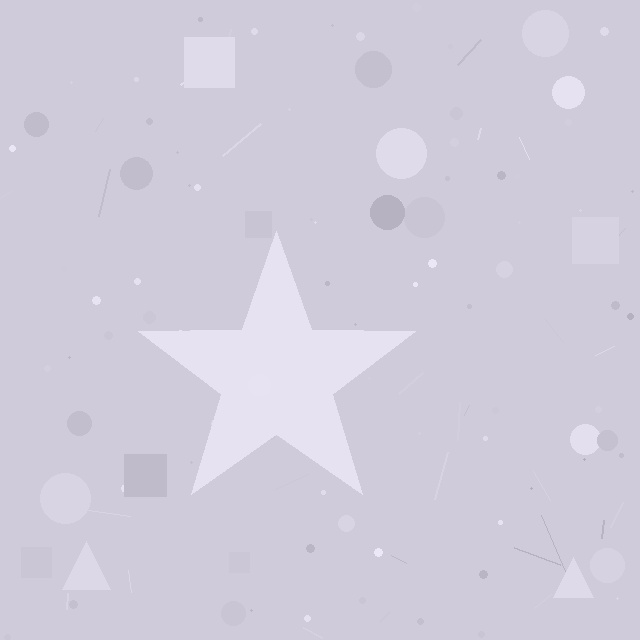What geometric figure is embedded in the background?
A star is embedded in the background.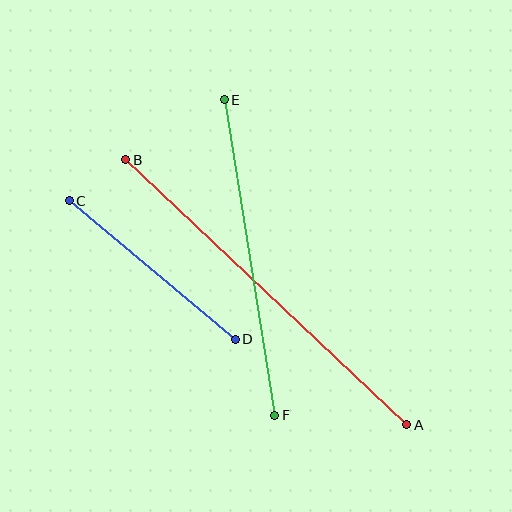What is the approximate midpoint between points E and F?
The midpoint is at approximately (249, 257) pixels.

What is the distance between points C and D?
The distance is approximately 216 pixels.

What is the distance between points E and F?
The distance is approximately 319 pixels.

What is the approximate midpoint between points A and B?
The midpoint is at approximately (266, 292) pixels.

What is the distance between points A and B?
The distance is approximately 386 pixels.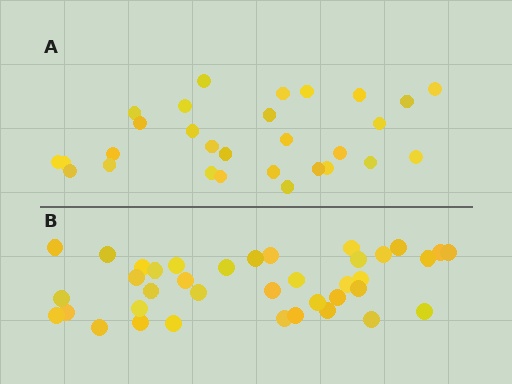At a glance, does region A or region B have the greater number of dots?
Region B (the bottom region) has more dots.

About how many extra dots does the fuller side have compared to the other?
Region B has roughly 8 or so more dots than region A.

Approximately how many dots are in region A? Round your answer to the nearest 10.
About 30 dots. (The exact count is 29, which rounds to 30.)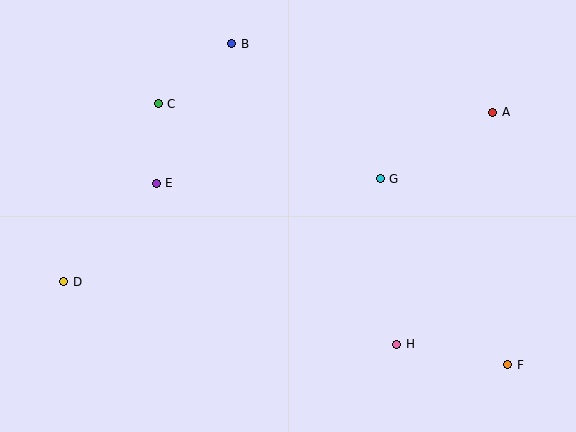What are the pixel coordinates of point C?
Point C is at (158, 104).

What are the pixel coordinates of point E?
Point E is at (156, 183).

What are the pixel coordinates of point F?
Point F is at (508, 365).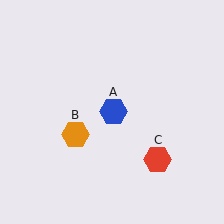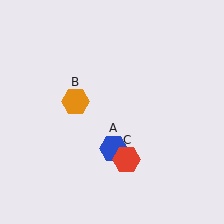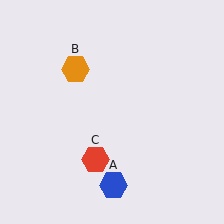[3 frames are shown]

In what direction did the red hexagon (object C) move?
The red hexagon (object C) moved left.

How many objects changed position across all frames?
3 objects changed position: blue hexagon (object A), orange hexagon (object B), red hexagon (object C).